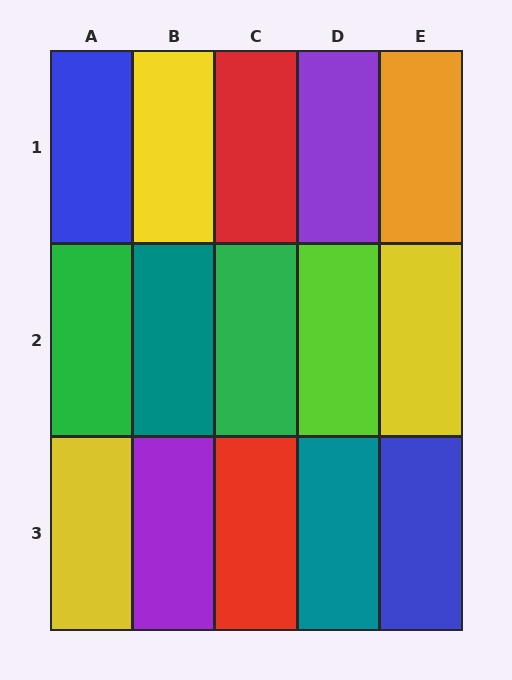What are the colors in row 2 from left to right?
Green, teal, green, lime, yellow.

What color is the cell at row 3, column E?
Blue.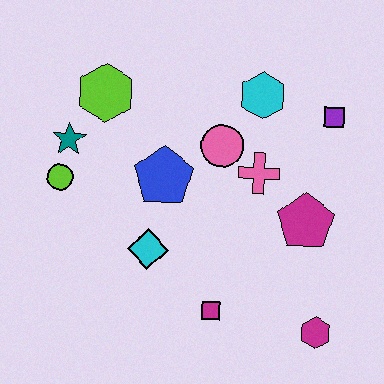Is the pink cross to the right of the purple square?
No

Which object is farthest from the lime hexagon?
The magenta hexagon is farthest from the lime hexagon.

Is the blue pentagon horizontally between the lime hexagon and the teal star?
No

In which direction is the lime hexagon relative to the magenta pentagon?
The lime hexagon is to the left of the magenta pentagon.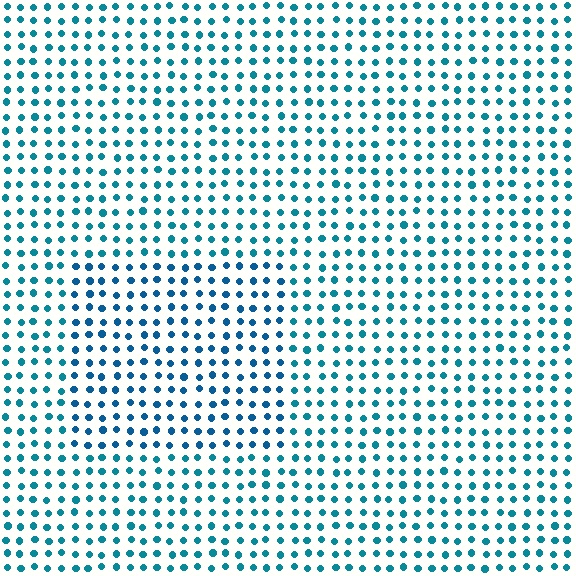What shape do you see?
I see a rectangle.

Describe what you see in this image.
The image is filled with small teal elements in a uniform arrangement. A rectangle-shaped region is visible where the elements are tinted to a slightly different hue, forming a subtle color boundary.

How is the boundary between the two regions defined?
The boundary is defined purely by a slight shift in hue (about 18 degrees). Spacing, size, and orientation are identical on both sides.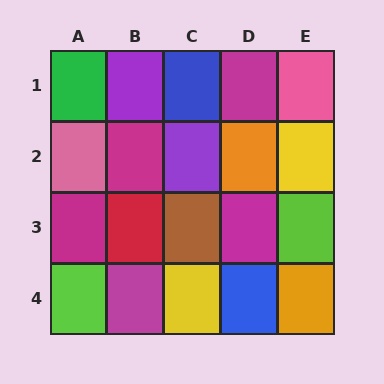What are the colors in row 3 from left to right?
Magenta, red, brown, magenta, lime.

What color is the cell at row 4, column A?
Lime.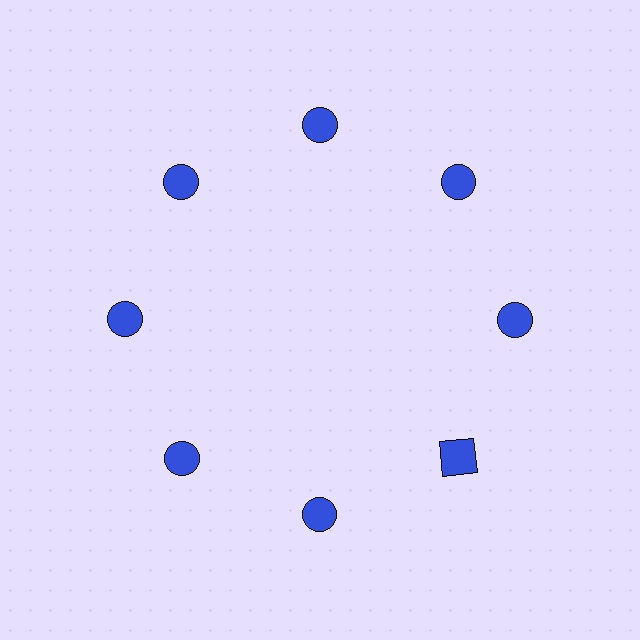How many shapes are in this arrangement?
There are 8 shapes arranged in a ring pattern.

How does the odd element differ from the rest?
It has a different shape: square instead of circle.